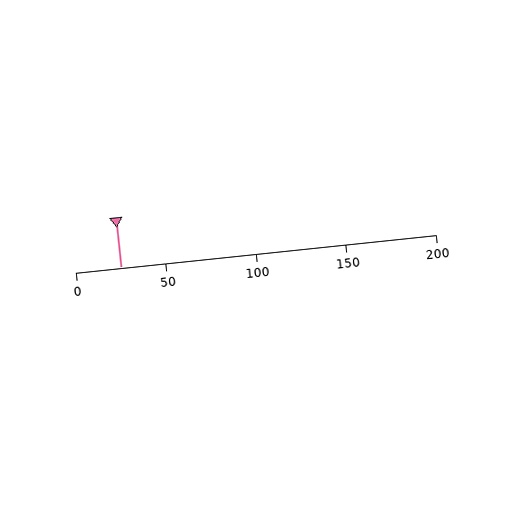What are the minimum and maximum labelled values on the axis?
The axis runs from 0 to 200.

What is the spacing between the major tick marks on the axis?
The major ticks are spaced 50 apart.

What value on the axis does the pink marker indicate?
The marker indicates approximately 25.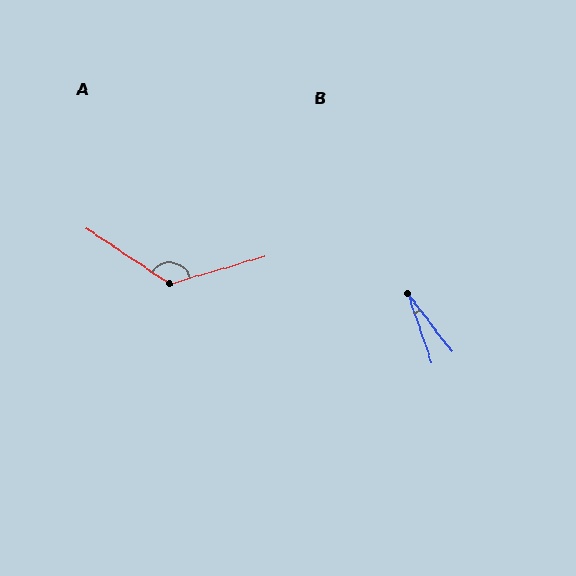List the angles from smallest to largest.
B (18°), A (130°).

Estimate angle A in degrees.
Approximately 130 degrees.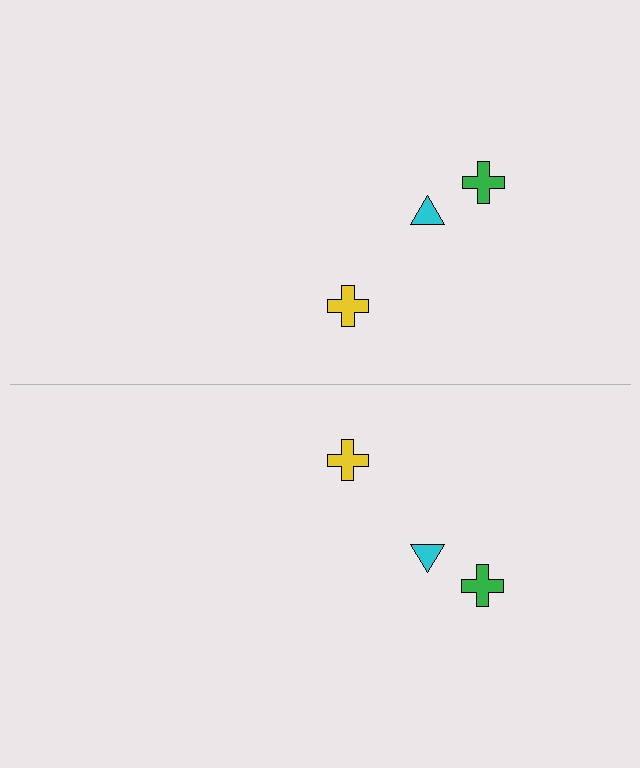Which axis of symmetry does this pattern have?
The pattern has a horizontal axis of symmetry running through the center of the image.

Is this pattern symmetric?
Yes, this pattern has bilateral (reflection) symmetry.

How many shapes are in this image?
There are 6 shapes in this image.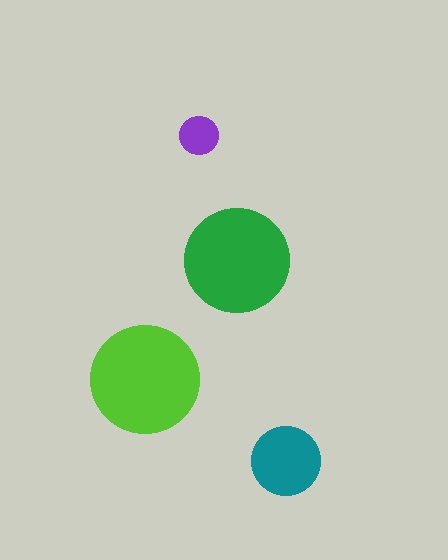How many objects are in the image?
There are 4 objects in the image.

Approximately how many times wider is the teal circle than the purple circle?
About 2 times wider.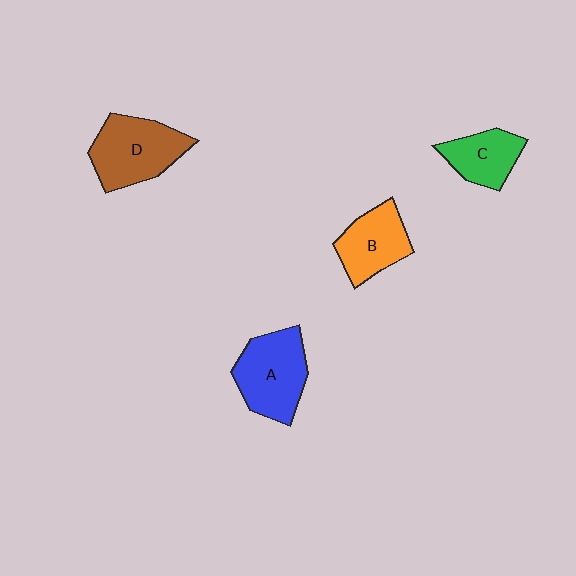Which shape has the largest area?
Shape D (brown).